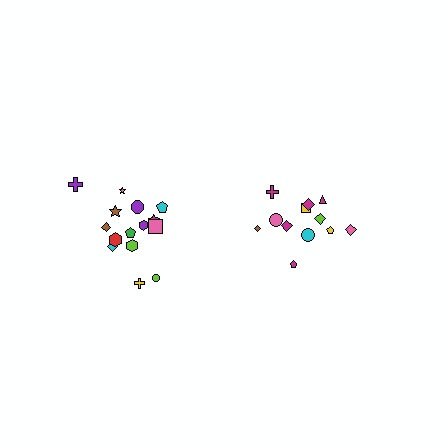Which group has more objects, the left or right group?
The left group.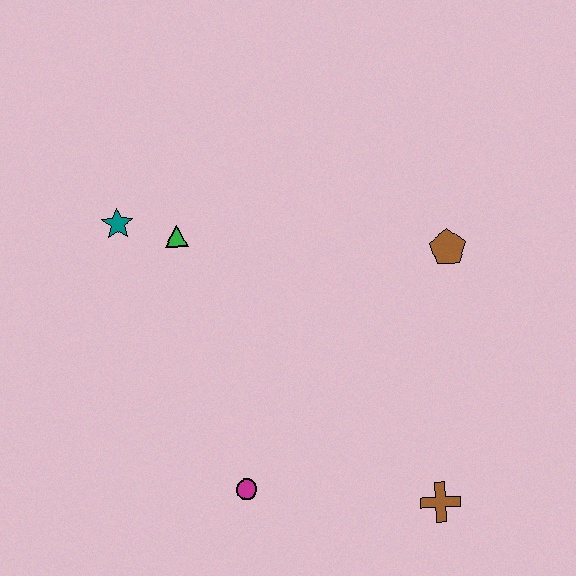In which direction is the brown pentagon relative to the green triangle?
The brown pentagon is to the right of the green triangle.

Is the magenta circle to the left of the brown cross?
Yes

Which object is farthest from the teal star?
The brown cross is farthest from the teal star.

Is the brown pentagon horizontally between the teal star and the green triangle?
No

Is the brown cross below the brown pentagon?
Yes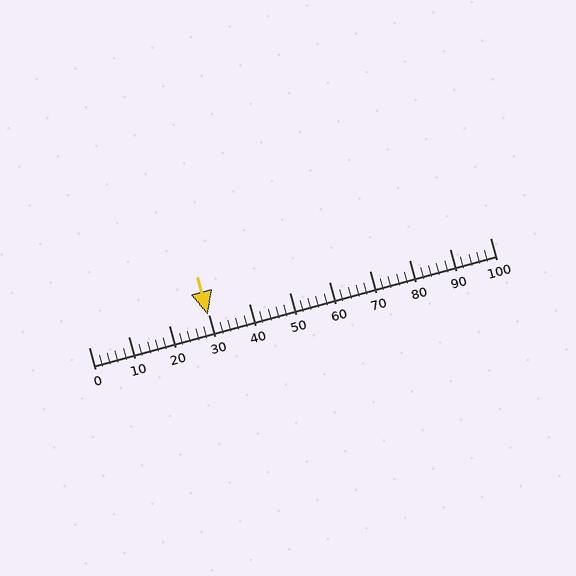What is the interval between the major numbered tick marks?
The major tick marks are spaced 10 units apart.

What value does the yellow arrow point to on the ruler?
The yellow arrow points to approximately 30.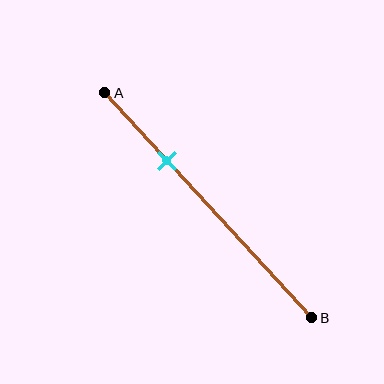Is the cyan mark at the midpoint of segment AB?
No, the mark is at about 30% from A, not at the 50% midpoint.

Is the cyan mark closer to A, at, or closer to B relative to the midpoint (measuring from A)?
The cyan mark is closer to point A than the midpoint of segment AB.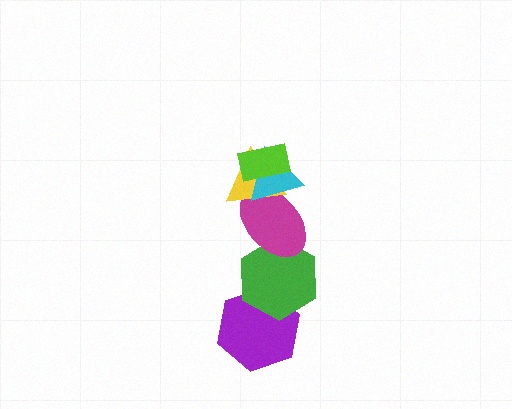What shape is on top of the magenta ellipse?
The yellow triangle is on top of the magenta ellipse.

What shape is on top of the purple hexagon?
The green hexagon is on top of the purple hexagon.